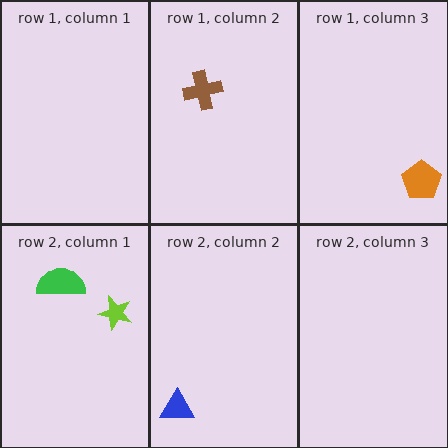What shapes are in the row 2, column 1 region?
The lime star, the green semicircle.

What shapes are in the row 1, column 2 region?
The brown cross.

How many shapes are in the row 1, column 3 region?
1.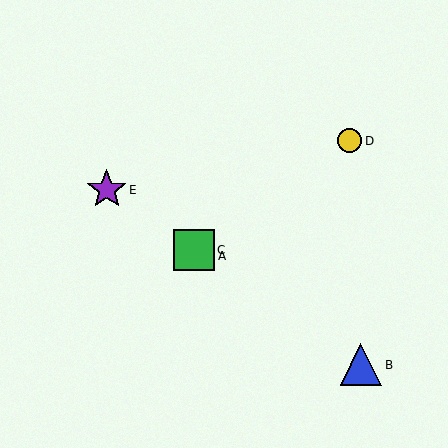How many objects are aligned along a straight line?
4 objects (A, B, C, E) are aligned along a straight line.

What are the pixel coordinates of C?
Object C is at (194, 250).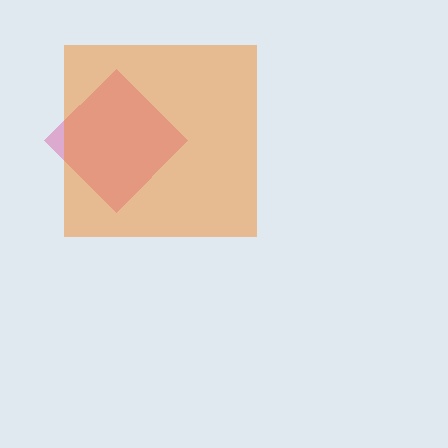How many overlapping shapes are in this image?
There are 2 overlapping shapes in the image.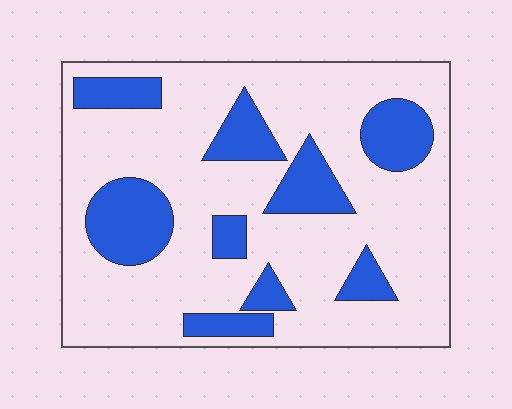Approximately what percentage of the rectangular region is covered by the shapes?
Approximately 25%.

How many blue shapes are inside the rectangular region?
9.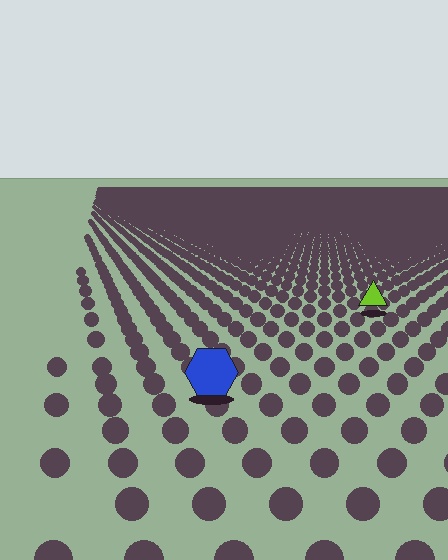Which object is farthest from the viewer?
The lime triangle is farthest from the viewer. It appears smaller and the ground texture around it is denser.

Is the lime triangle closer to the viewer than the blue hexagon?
No. The blue hexagon is closer — you can tell from the texture gradient: the ground texture is coarser near it.